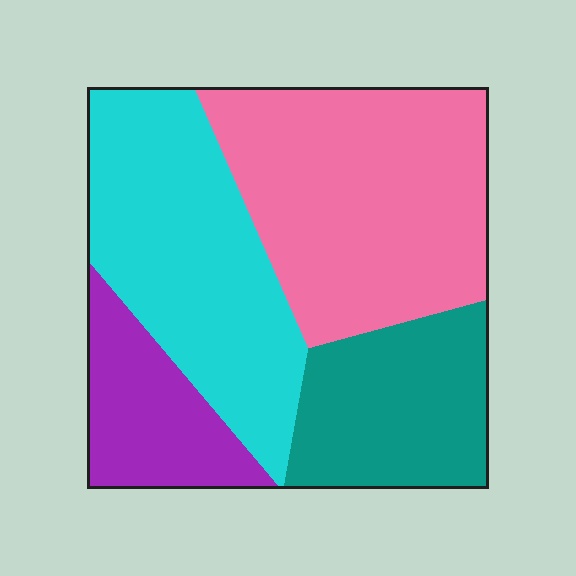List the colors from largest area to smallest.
From largest to smallest: pink, cyan, teal, purple.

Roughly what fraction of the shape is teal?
Teal covers about 20% of the shape.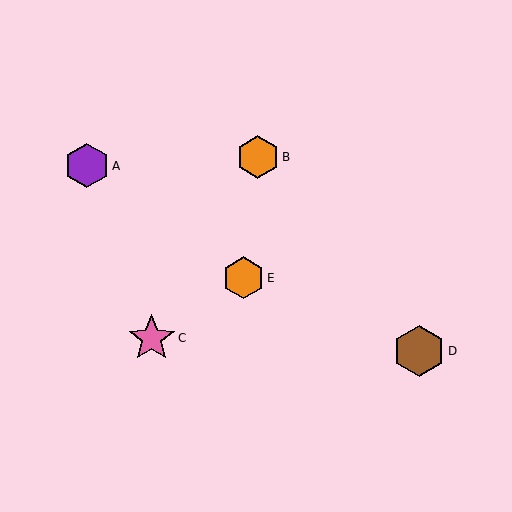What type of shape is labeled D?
Shape D is a brown hexagon.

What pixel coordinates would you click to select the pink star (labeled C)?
Click at (152, 338) to select the pink star C.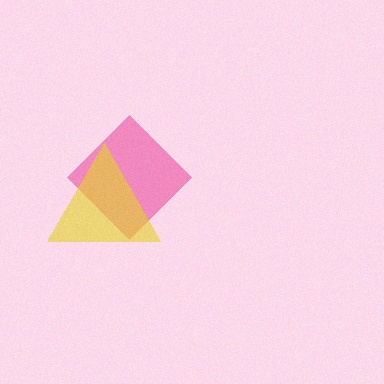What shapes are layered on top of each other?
The layered shapes are: a pink diamond, a yellow triangle.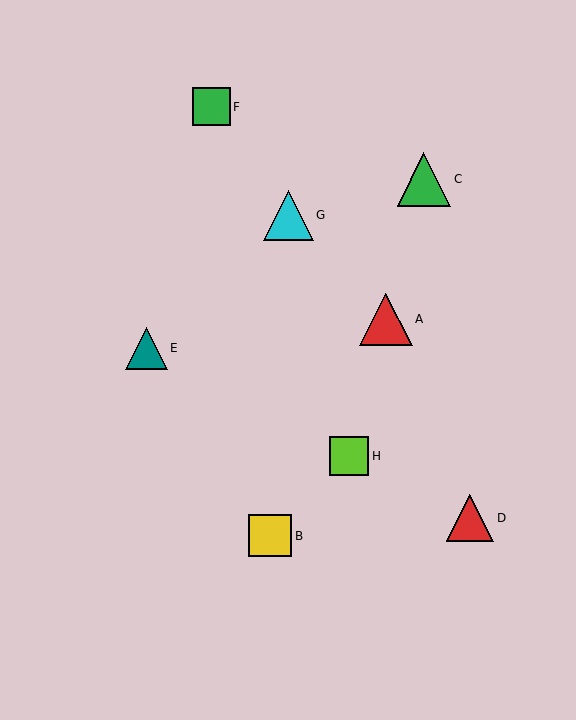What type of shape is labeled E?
Shape E is a teal triangle.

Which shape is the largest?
The green triangle (labeled C) is the largest.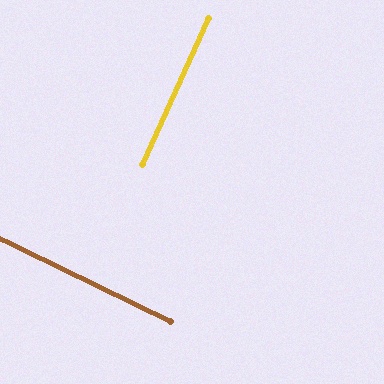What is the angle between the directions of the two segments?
Approximately 88 degrees.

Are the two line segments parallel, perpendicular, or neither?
Perpendicular — they meet at approximately 88°.